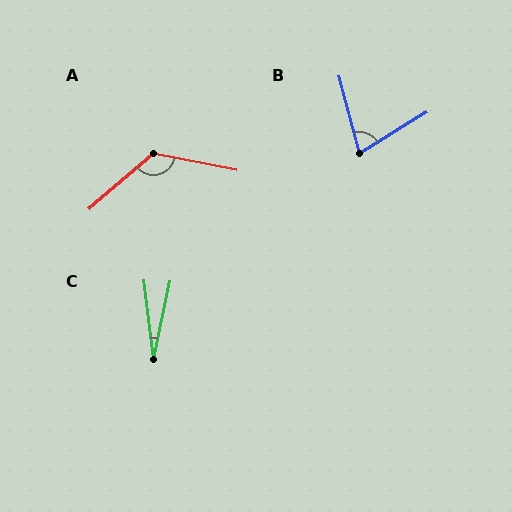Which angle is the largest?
A, at approximately 128 degrees.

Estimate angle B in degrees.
Approximately 73 degrees.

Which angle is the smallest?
C, at approximately 19 degrees.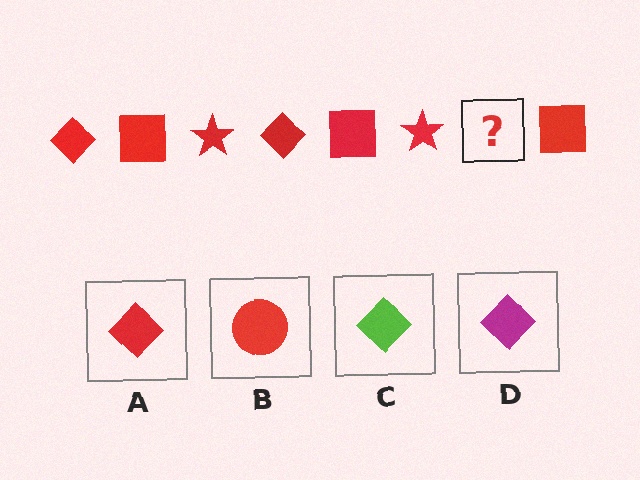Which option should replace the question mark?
Option A.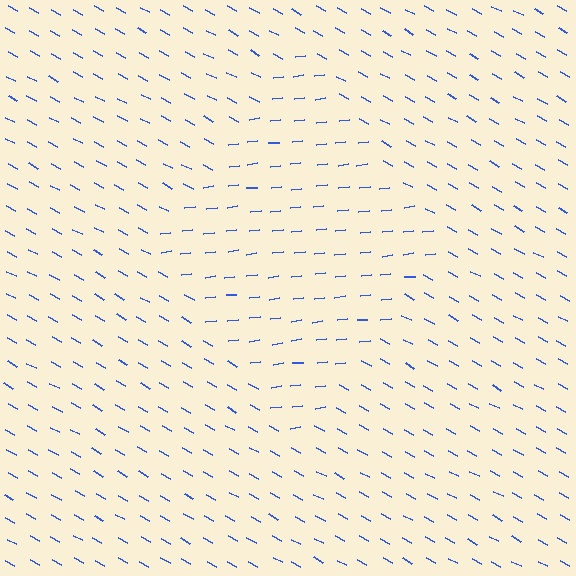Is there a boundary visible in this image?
Yes, there is a texture boundary formed by a change in line orientation.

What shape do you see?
I see a diamond.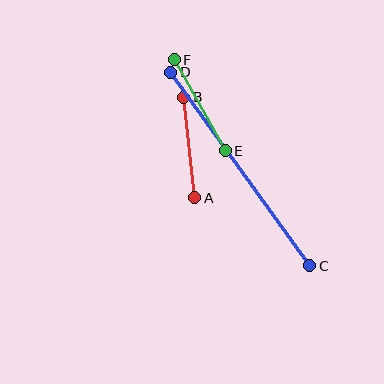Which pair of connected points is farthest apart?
Points C and D are farthest apart.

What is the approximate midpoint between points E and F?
The midpoint is at approximately (200, 105) pixels.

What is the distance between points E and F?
The distance is approximately 104 pixels.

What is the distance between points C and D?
The distance is approximately 238 pixels.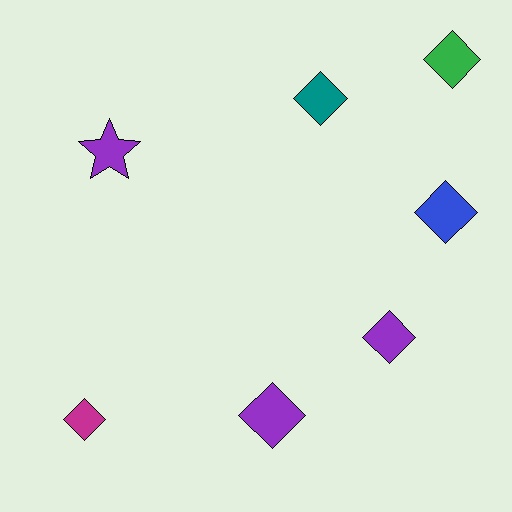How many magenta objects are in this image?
There is 1 magenta object.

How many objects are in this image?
There are 7 objects.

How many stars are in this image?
There is 1 star.